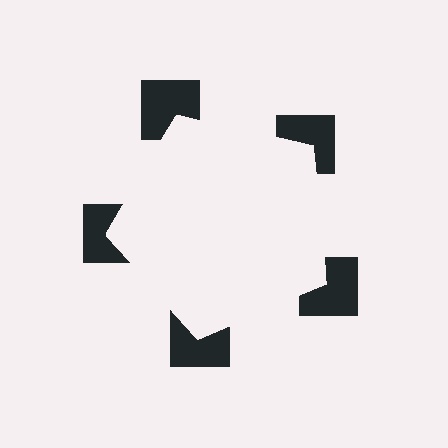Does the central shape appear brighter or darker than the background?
It typically appears slightly brighter than the background, even though no actual brightness change is drawn.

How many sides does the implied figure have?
5 sides.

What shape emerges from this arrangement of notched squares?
An illusory pentagon — its edges are inferred from the aligned wedge cuts in the notched squares, not physically drawn.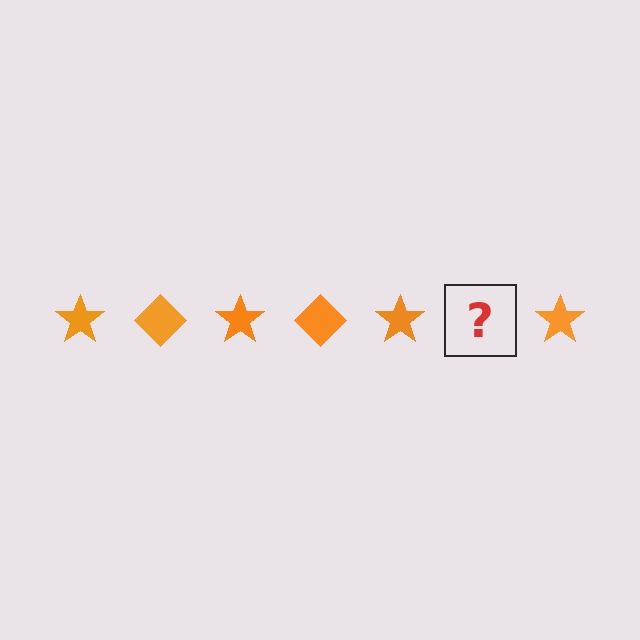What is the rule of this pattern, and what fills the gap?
The rule is that the pattern cycles through star, diamond shapes in orange. The gap should be filled with an orange diamond.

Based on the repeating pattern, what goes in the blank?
The blank should be an orange diamond.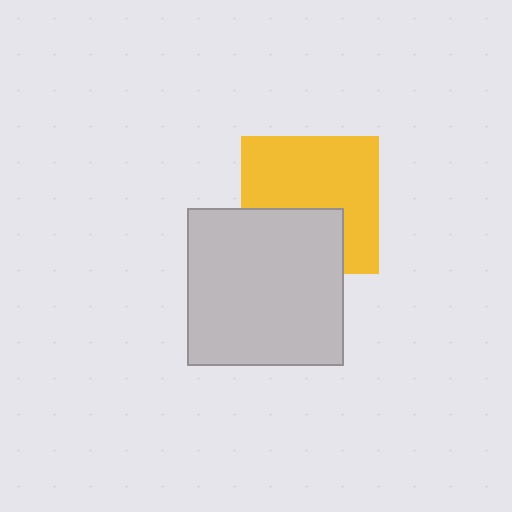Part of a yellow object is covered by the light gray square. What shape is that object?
It is a square.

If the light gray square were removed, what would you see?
You would see the complete yellow square.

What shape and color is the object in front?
The object in front is a light gray square.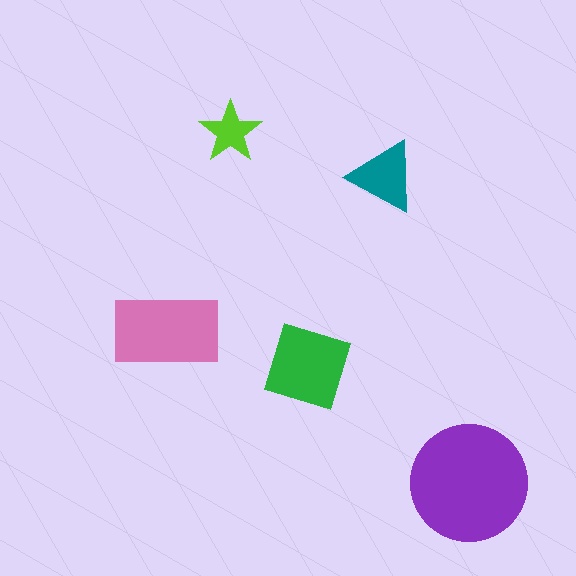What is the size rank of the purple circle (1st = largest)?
1st.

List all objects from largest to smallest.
The purple circle, the pink rectangle, the green square, the teal triangle, the lime star.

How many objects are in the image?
There are 5 objects in the image.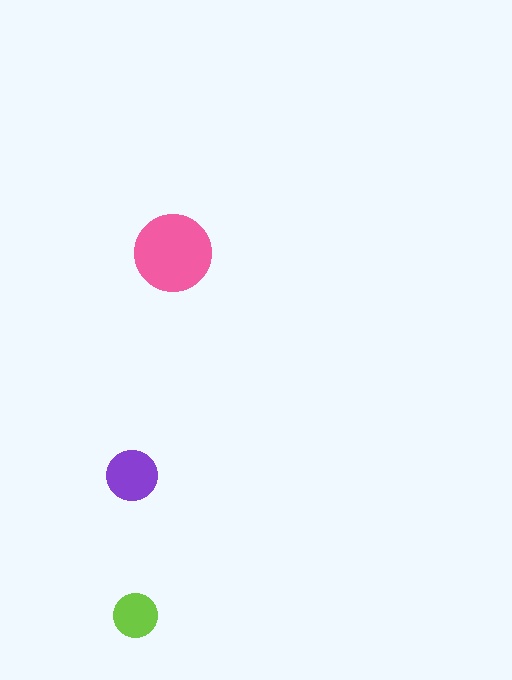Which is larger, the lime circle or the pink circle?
The pink one.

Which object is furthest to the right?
The pink circle is rightmost.